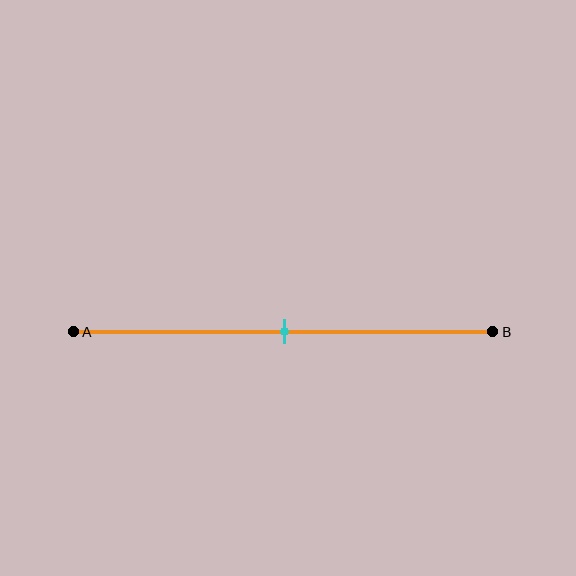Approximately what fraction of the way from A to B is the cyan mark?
The cyan mark is approximately 50% of the way from A to B.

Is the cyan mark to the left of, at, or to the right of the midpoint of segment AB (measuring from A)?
The cyan mark is approximately at the midpoint of segment AB.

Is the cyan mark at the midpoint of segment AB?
Yes, the mark is approximately at the midpoint.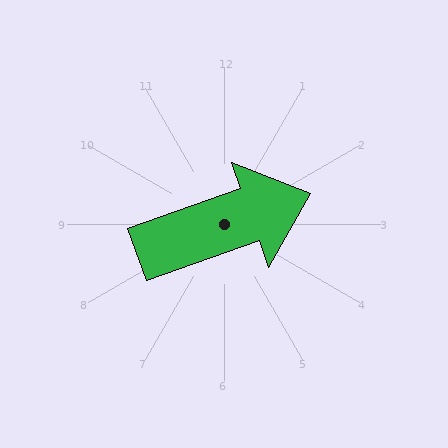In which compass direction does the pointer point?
East.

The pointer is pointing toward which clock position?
Roughly 2 o'clock.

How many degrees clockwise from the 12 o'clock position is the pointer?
Approximately 71 degrees.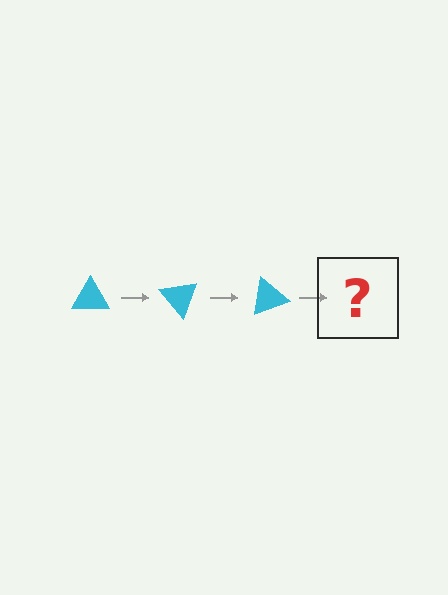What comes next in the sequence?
The next element should be a cyan triangle rotated 150 degrees.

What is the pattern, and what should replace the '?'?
The pattern is that the triangle rotates 50 degrees each step. The '?' should be a cyan triangle rotated 150 degrees.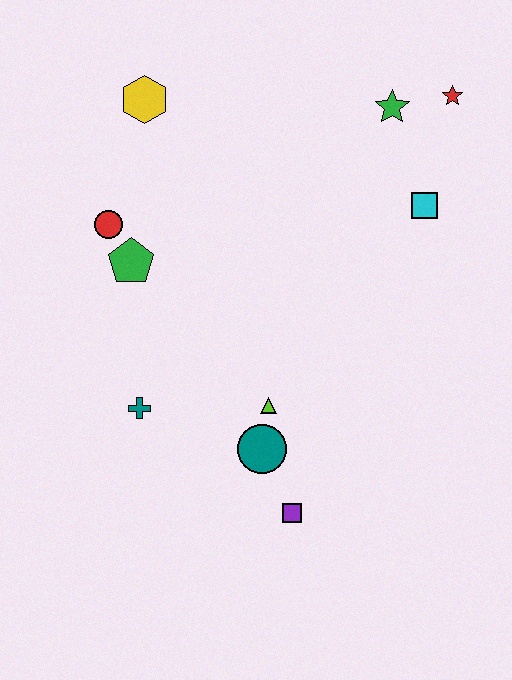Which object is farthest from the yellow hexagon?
The purple square is farthest from the yellow hexagon.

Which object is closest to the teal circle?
The lime triangle is closest to the teal circle.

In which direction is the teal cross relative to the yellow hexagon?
The teal cross is below the yellow hexagon.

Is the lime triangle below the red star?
Yes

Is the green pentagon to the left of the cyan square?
Yes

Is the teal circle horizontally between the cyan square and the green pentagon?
Yes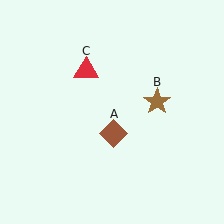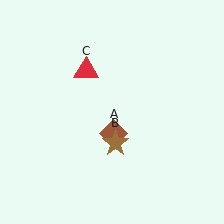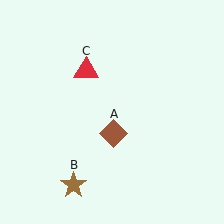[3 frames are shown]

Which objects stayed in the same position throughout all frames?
Brown diamond (object A) and red triangle (object C) remained stationary.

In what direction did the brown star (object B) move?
The brown star (object B) moved down and to the left.